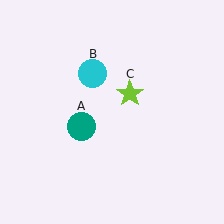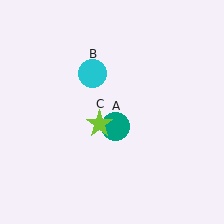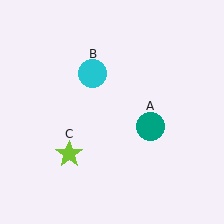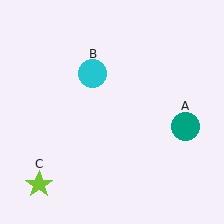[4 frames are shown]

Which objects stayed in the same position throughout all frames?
Cyan circle (object B) remained stationary.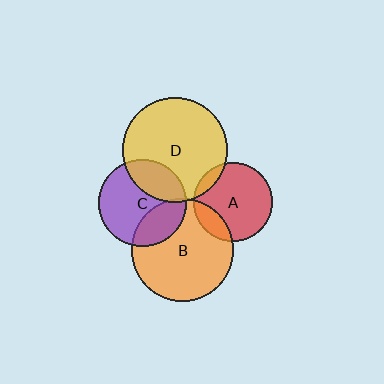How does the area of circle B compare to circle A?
Approximately 1.7 times.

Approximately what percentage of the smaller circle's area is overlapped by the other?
Approximately 30%.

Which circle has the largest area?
Circle D (yellow).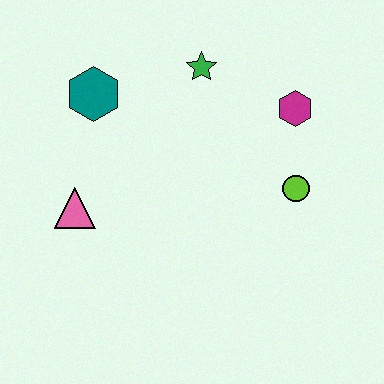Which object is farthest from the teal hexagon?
The lime circle is farthest from the teal hexagon.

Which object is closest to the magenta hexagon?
The lime circle is closest to the magenta hexagon.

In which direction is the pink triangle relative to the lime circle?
The pink triangle is to the left of the lime circle.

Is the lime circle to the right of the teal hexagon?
Yes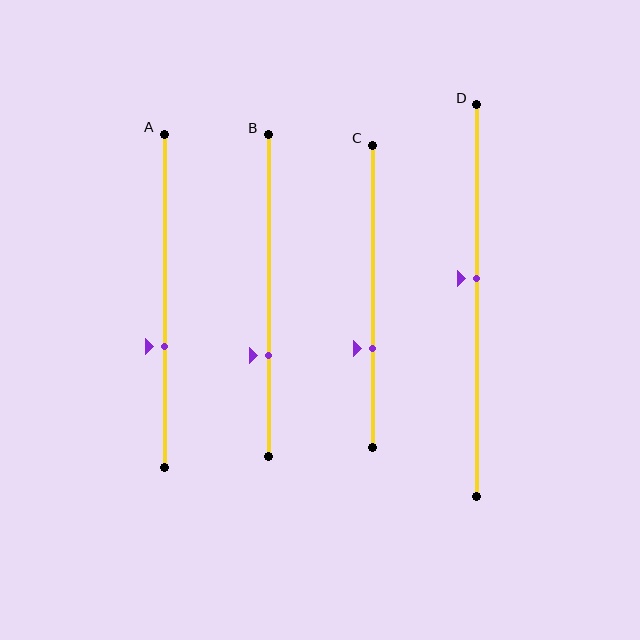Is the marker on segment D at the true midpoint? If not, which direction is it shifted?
No, the marker on segment D is shifted upward by about 6% of the segment length.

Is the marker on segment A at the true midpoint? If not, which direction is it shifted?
No, the marker on segment A is shifted downward by about 14% of the segment length.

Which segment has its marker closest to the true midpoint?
Segment D has its marker closest to the true midpoint.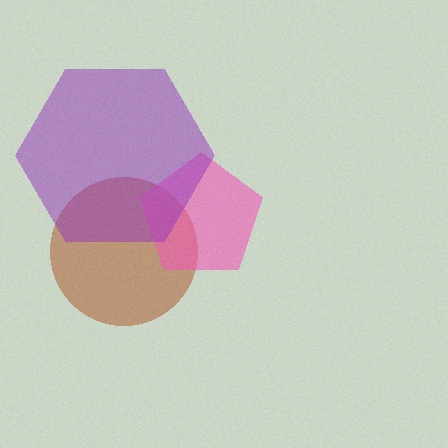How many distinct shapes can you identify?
There are 3 distinct shapes: a brown circle, a pink pentagon, a purple hexagon.